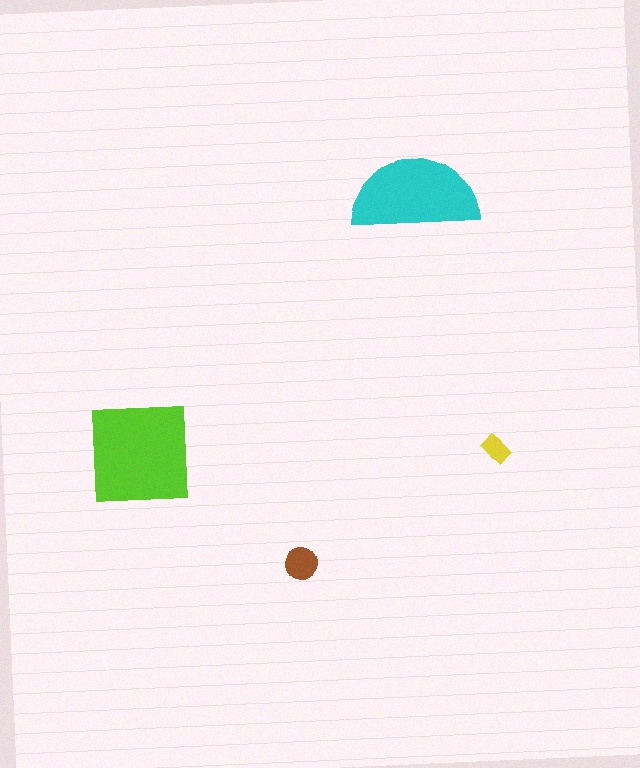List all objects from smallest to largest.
The yellow rectangle, the brown circle, the cyan semicircle, the lime square.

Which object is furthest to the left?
The lime square is leftmost.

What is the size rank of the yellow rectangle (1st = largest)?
4th.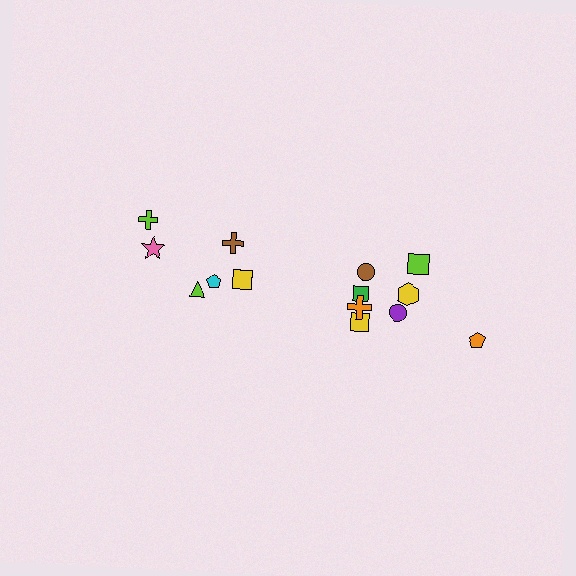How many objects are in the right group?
There are 8 objects.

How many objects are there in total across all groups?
There are 14 objects.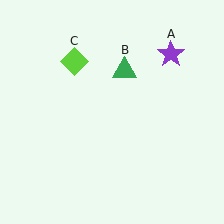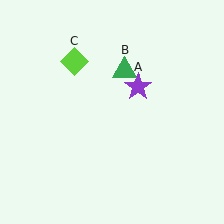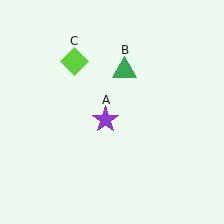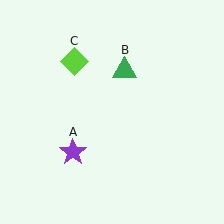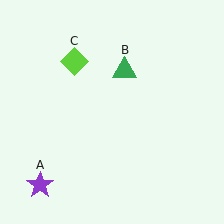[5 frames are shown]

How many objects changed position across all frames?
1 object changed position: purple star (object A).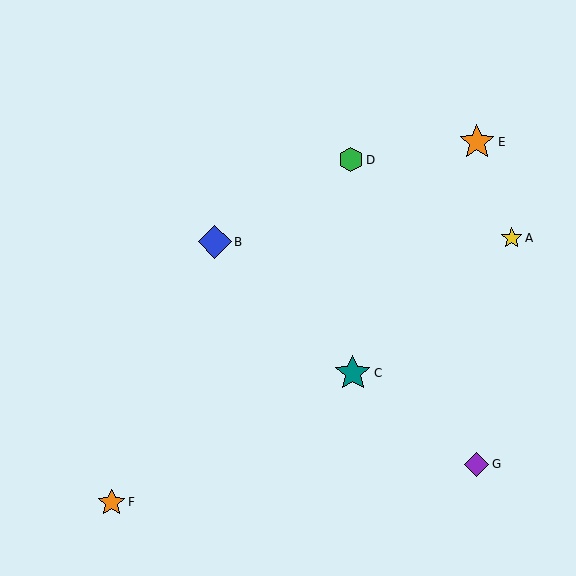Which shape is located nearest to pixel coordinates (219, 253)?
The blue diamond (labeled B) at (215, 242) is nearest to that location.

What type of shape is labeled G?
Shape G is a purple diamond.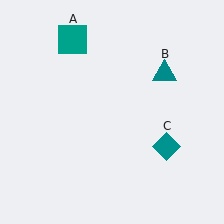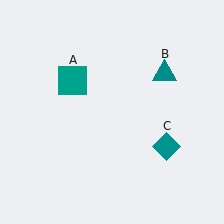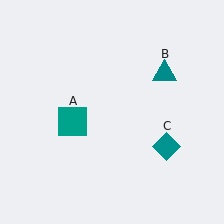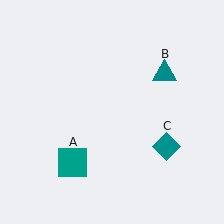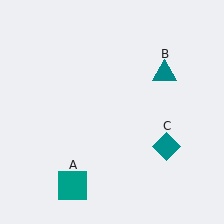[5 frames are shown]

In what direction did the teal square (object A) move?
The teal square (object A) moved down.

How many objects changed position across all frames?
1 object changed position: teal square (object A).